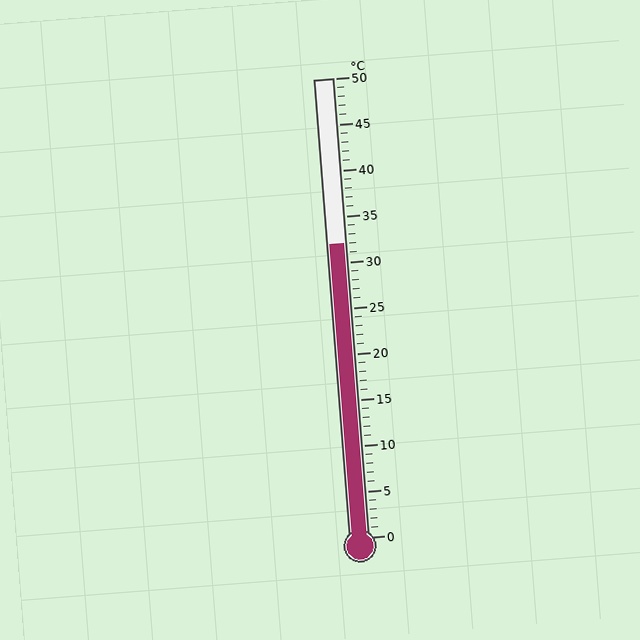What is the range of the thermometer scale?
The thermometer scale ranges from 0°C to 50°C.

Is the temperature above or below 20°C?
The temperature is above 20°C.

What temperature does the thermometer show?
The thermometer shows approximately 32°C.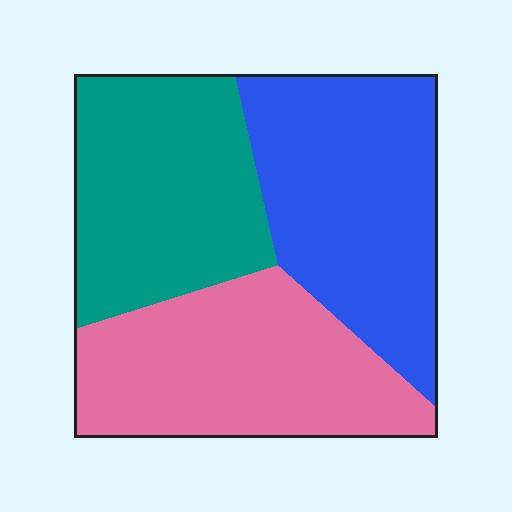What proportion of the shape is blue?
Blue takes up about one third (1/3) of the shape.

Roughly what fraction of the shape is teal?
Teal takes up about one third (1/3) of the shape.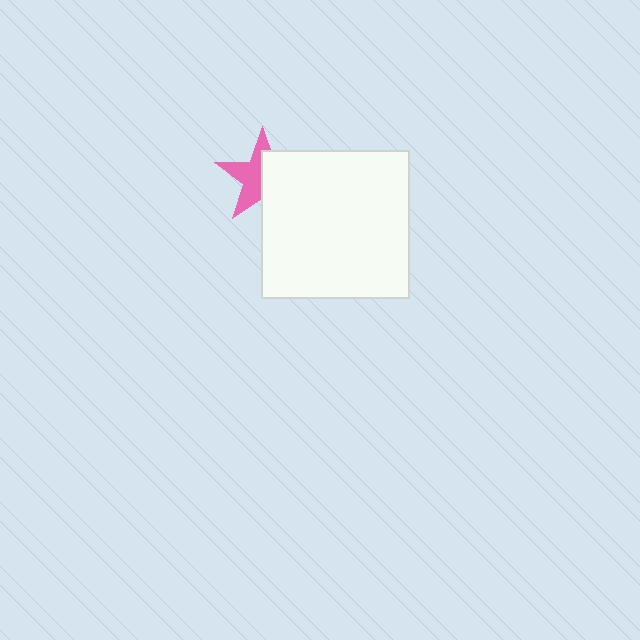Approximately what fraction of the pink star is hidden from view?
Roughly 49% of the pink star is hidden behind the white square.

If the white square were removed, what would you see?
You would see the complete pink star.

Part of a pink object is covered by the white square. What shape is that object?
It is a star.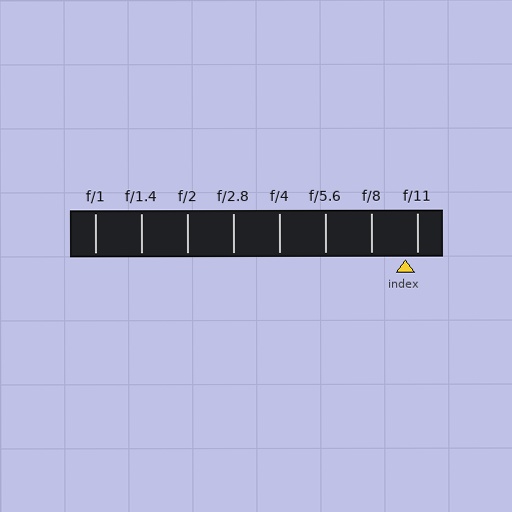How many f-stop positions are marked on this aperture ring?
There are 8 f-stop positions marked.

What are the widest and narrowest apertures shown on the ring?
The widest aperture shown is f/1 and the narrowest is f/11.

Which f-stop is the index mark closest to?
The index mark is closest to f/11.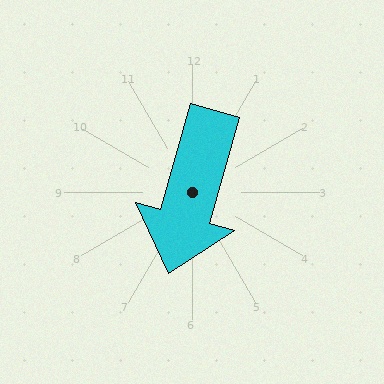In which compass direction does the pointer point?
South.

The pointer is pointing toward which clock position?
Roughly 7 o'clock.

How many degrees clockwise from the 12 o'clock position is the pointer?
Approximately 196 degrees.